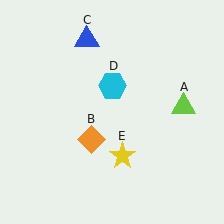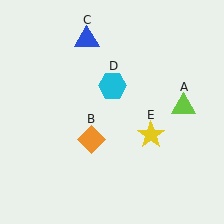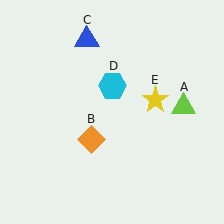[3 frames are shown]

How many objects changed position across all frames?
1 object changed position: yellow star (object E).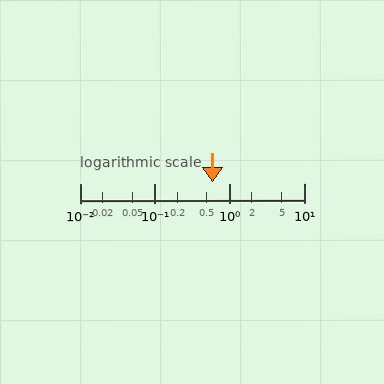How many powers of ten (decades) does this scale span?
The scale spans 3 decades, from 0.01 to 10.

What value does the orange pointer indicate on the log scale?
The pointer indicates approximately 0.6.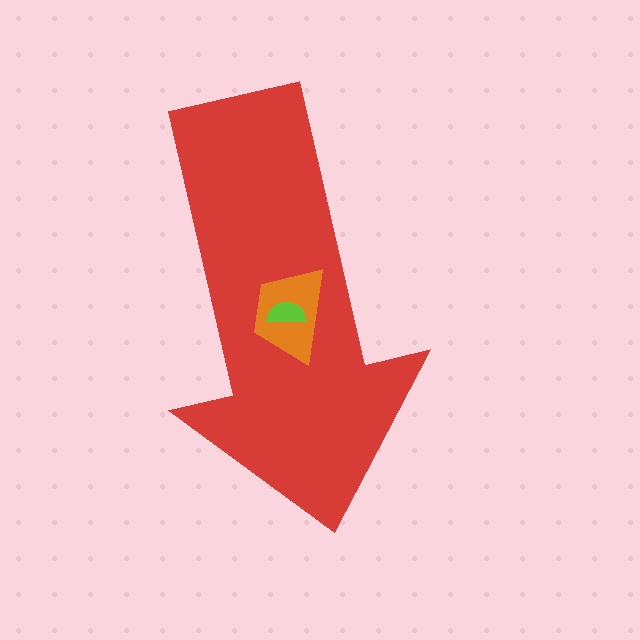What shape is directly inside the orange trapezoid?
The lime semicircle.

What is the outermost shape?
The red arrow.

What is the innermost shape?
The lime semicircle.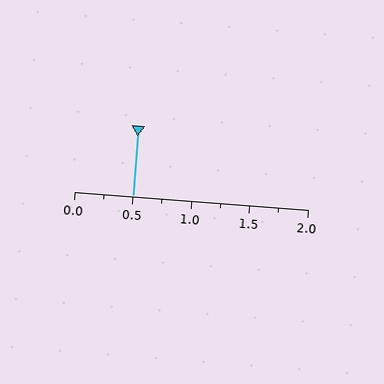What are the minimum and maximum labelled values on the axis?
The axis runs from 0.0 to 2.0.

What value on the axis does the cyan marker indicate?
The marker indicates approximately 0.5.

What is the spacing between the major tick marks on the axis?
The major ticks are spaced 0.5 apart.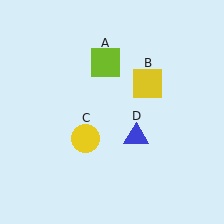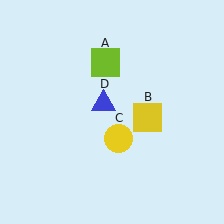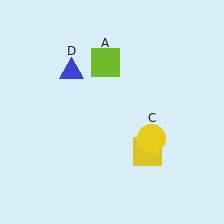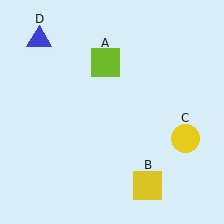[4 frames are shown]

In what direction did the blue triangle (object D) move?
The blue triangle (object D) moved up and to the left.